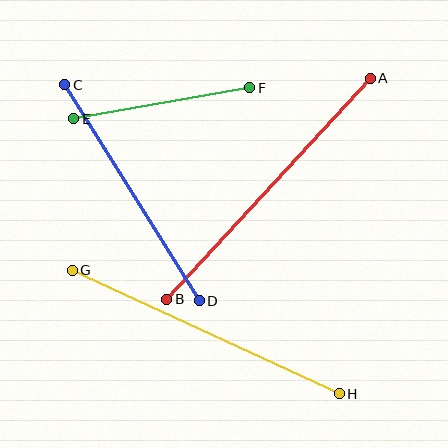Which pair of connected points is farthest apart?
Points A and B are farthest apart.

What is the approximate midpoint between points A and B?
The midpoint is at approximately (269, 189) pixels.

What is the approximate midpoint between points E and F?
The midpoint is at approximately (162, 103) pixels.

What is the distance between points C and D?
The distance is approximately 255 pixels.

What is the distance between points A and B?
The distance is approximately 300 pixels.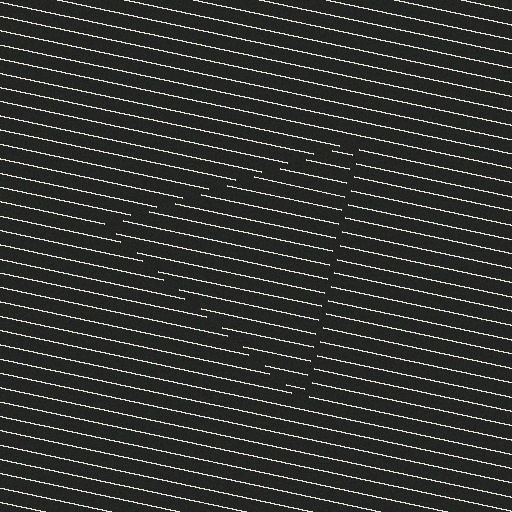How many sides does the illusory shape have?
3 sides — the line-ends trace a triangle.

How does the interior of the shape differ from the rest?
The interior of the shape contains the same grating, shifted by half a period — the contour is defined by the phase discontinuity where line-ends from the inner and outer gratings abut.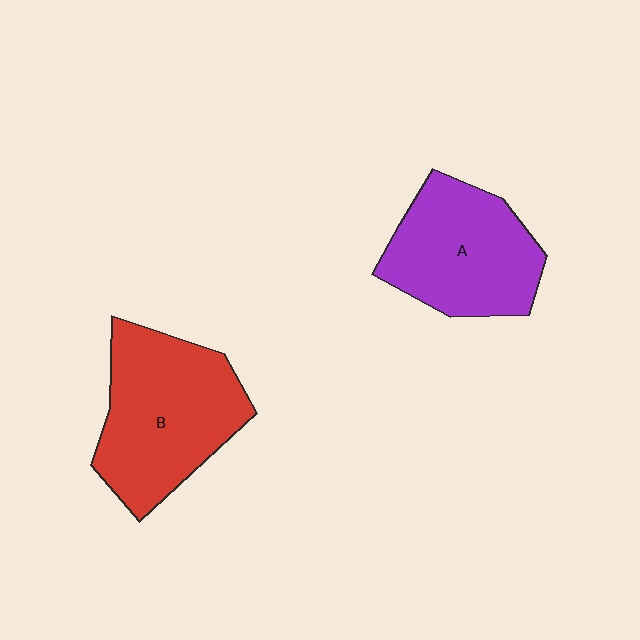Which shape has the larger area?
Shape B (red).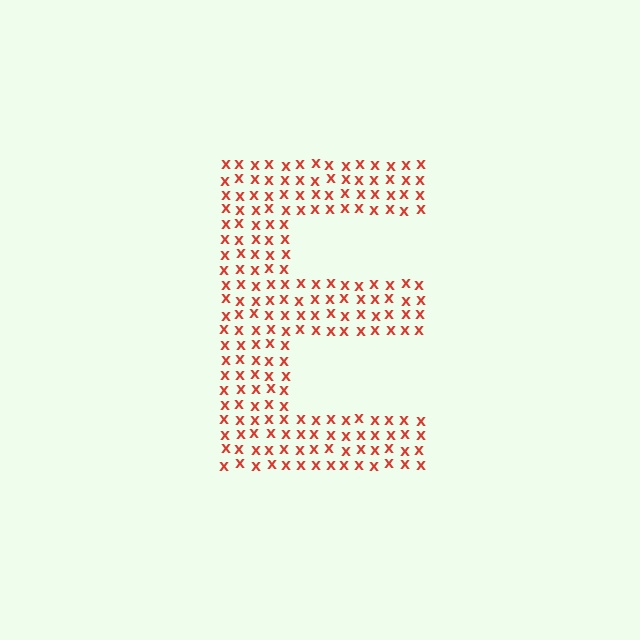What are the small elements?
The small elements are letter X's.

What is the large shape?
The large shape is the letter E.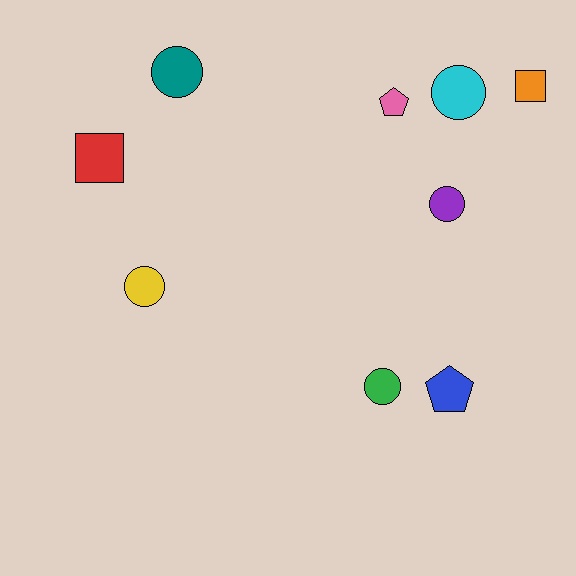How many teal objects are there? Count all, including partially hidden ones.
There is 1 teal object.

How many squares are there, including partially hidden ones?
There are 2 squares.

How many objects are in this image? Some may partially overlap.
There are 9 objects.